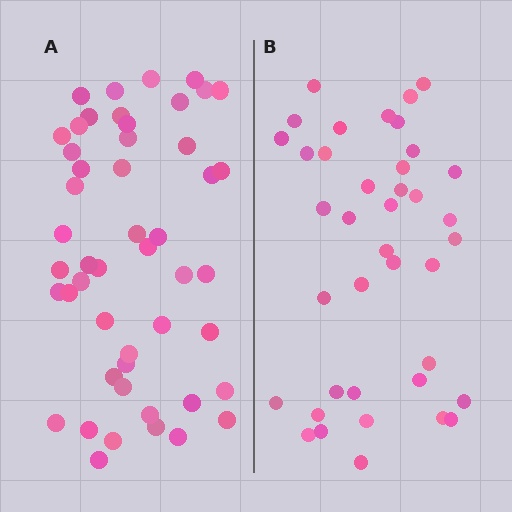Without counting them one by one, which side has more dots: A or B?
Region A (the left region) has more dots.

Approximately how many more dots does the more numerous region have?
Region A has roughly 10 or so more dots than region B.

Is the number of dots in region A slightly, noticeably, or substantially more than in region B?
Region A has noticeably more, but not dramatically so. The ratio is roughly 1.3 to 1.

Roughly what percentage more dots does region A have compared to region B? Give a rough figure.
About 25% more.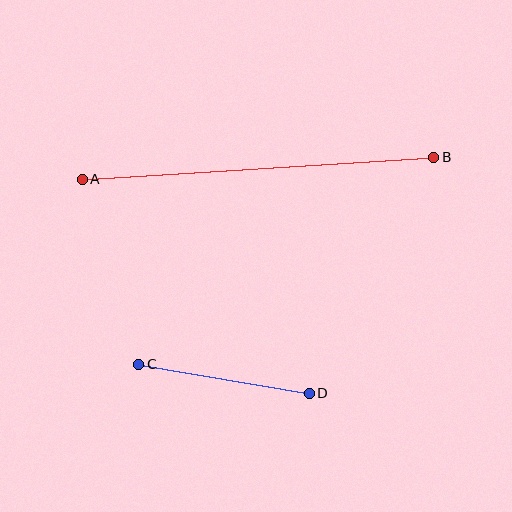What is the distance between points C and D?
The distance is approximately 173 pixels.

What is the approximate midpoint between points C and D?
The midpoint is at approximately (224, 379) pixels.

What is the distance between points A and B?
The distance is approximately 352 pixels.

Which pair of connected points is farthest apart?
Points A and B are farthest apart.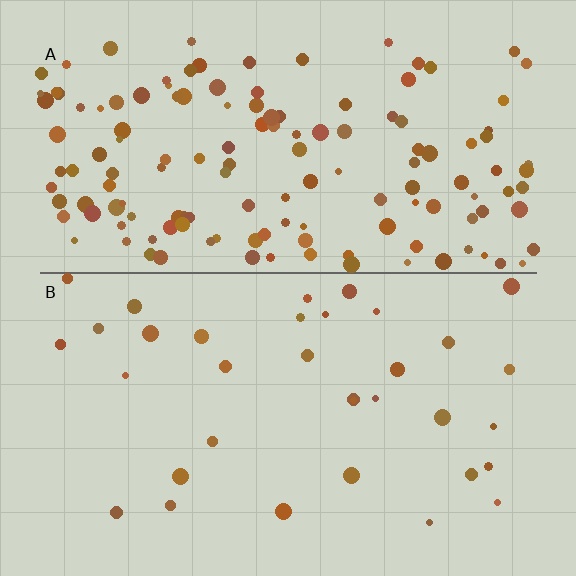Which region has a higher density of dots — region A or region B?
A (the top).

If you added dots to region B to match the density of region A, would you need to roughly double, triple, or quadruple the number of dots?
Approximately quadruple.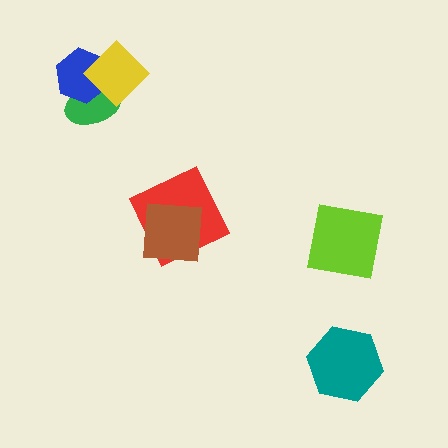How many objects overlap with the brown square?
1 object overlaps with the brown square.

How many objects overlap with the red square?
1 object overlaps with the red square.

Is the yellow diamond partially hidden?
No, no other shape covers it.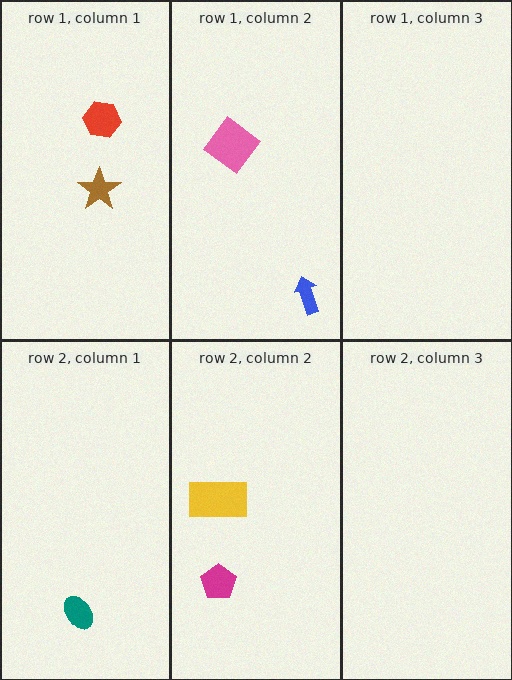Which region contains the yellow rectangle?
The row 2, column 2 region.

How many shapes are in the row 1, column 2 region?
2.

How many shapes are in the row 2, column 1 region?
1.